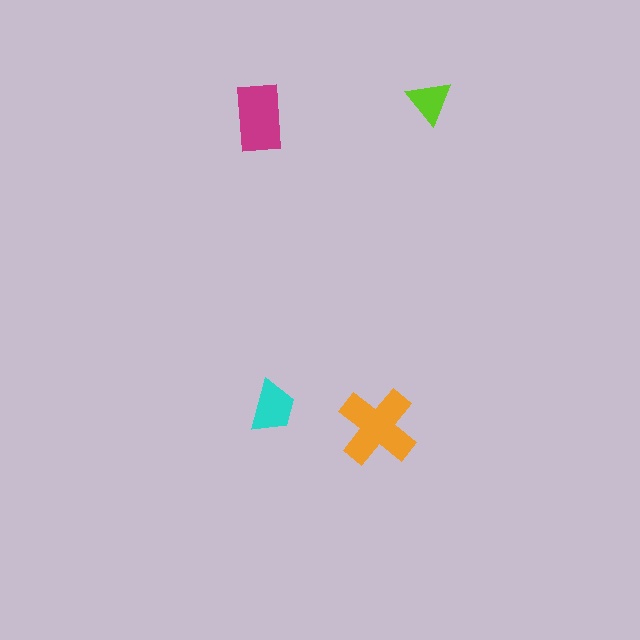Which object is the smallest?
The lime triangle.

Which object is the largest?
The orange cross.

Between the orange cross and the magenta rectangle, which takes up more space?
The orange cross.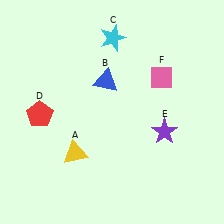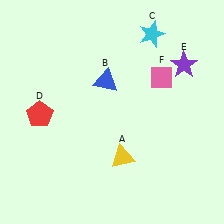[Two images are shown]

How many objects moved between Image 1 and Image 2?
3 objects moved between the two images.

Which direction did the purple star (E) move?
The purple star (E) moved up.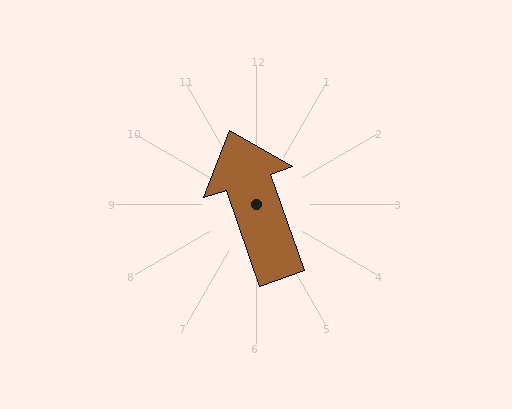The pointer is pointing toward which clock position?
Roughly 11 o'clock.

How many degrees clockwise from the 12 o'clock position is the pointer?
Approximately 341 degrees.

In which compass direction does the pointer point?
North.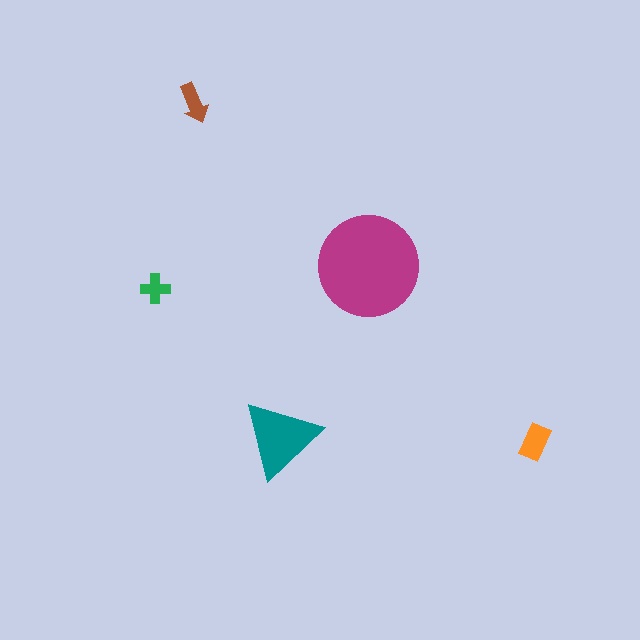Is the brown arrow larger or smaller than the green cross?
Larger.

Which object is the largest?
The magenta circle.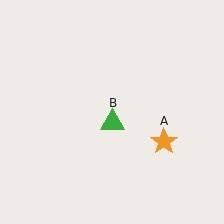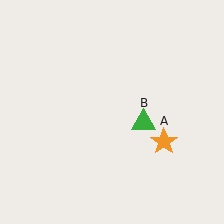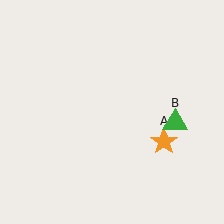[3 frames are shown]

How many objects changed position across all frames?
1 object changed position: green triangle (object B).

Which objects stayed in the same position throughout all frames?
Orange star (object A) remained stationary.